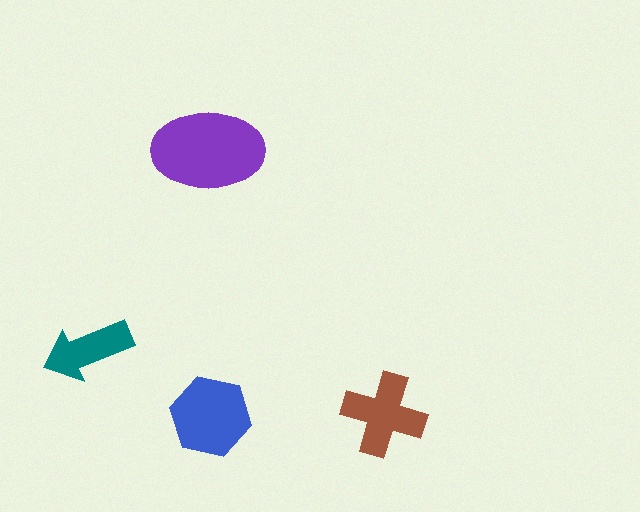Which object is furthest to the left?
The teal arrow is leftmost.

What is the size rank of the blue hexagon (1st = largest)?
2nd.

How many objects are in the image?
There are 4 objects in the image.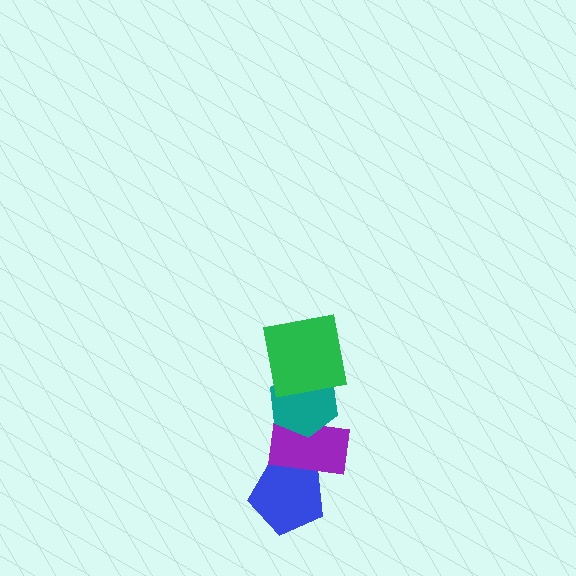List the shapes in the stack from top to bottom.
From top to bottom: the green square, the teal hexagon, the purple rectangle, the blue pentagon.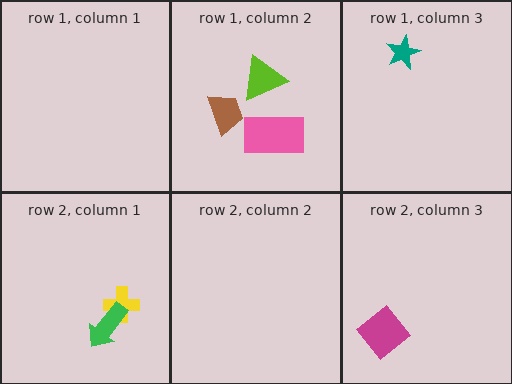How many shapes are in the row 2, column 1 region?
2.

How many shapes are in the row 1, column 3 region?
1.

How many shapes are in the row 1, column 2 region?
3.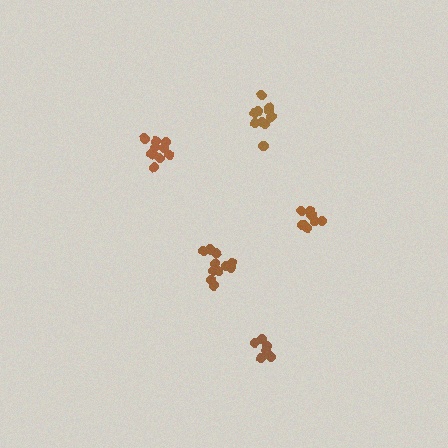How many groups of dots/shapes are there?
There are 5 groups.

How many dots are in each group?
Group 1: 10 dots, Group 2: 11 dots, Group 3: 12 dots, Group 4: 8 dots, Group 5: 6 dots (47 total).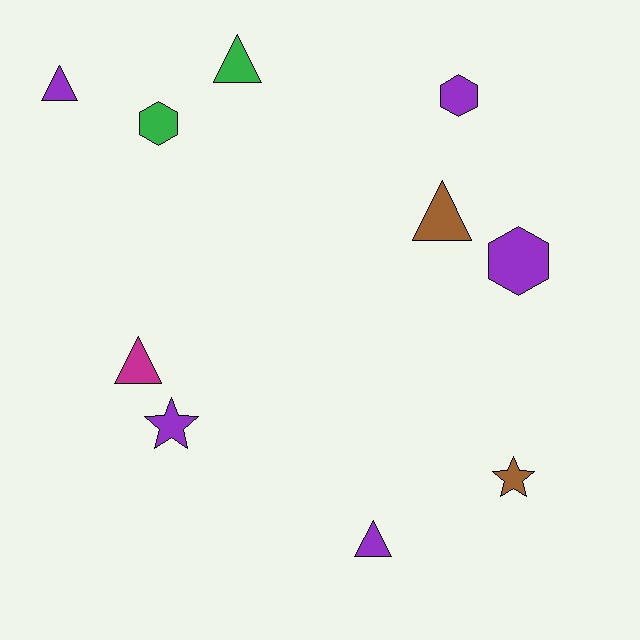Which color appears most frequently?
Purple, with 5 objects.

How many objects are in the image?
There are 10 objects.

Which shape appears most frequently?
Triangle, with 5 objects.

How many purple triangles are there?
There are 2 purple triangles.